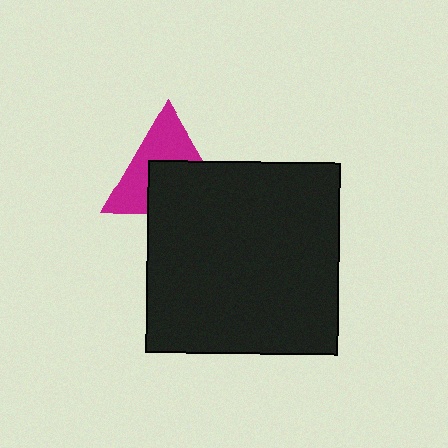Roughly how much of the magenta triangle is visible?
About half of it is visible (roughly 51%).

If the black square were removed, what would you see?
You would see the complete magenta triangle.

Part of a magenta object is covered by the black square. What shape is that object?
It is a triangle.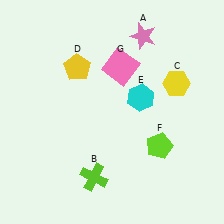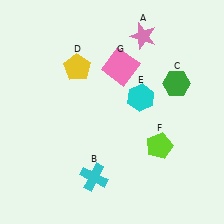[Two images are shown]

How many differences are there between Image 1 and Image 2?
There are 2 differences between the two images.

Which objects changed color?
B changed from lime to cyan. C changed from yellow to green.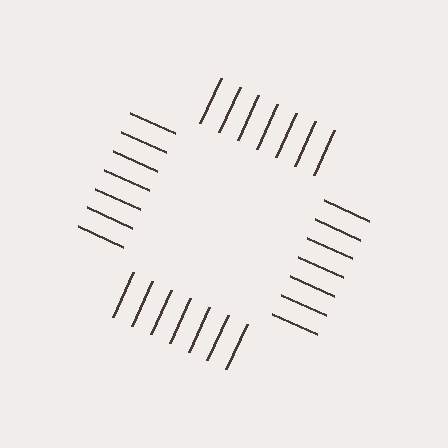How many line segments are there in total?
28 — 7 along each of the 4 edges.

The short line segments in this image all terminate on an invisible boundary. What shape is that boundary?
An illusory square — the line segments terminate on its edges but no continuous stroke is drawn.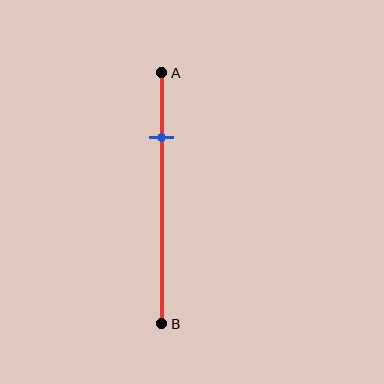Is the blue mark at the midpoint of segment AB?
No, the mark is at about 25% from A, not at the 50% midpoint.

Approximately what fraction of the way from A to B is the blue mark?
The blue mark is approximately 25% of the way from A to B.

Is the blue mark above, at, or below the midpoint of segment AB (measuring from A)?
The blue mark is above the midpoint of segment AB.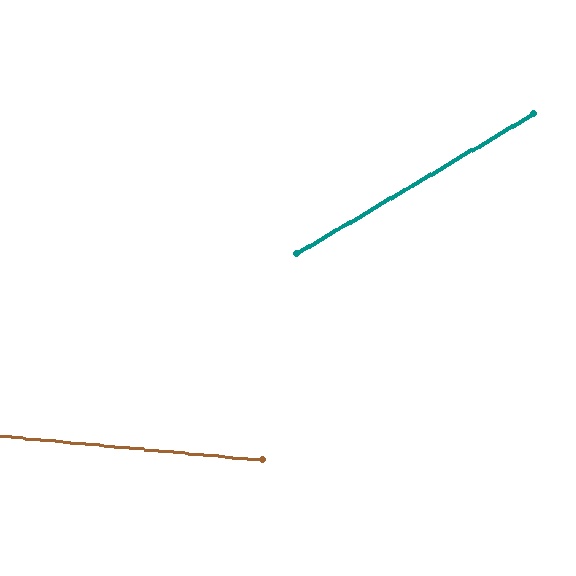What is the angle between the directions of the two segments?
Approximately 36 degrees.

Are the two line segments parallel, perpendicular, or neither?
Neither parallel nor perpendicular — they differ by about 36°.